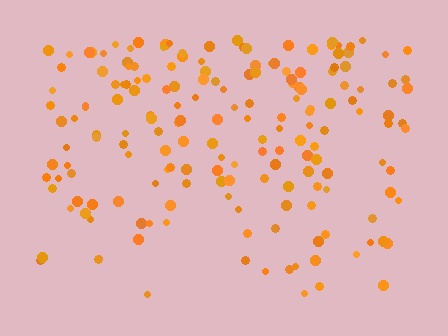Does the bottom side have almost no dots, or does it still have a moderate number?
Still a moderate number, just noticeably fewer than the top.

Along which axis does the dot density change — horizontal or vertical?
Vertical.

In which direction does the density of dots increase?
From bottom to top, with the top side densest.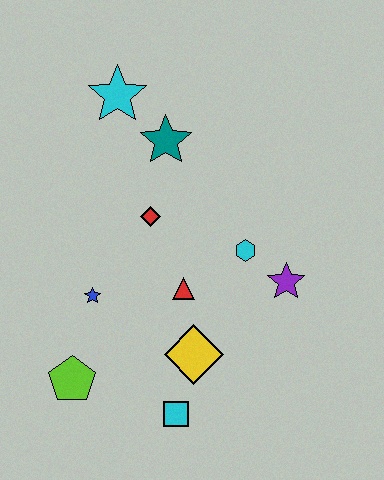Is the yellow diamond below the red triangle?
Yes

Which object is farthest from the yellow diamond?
The cyan star is farthest from the yellow diamond.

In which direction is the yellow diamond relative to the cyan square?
The yellow diamond is above the cyan square.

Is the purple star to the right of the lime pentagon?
Yes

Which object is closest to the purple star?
The cyan hexagon is closest to the purple star.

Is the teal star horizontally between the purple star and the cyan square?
No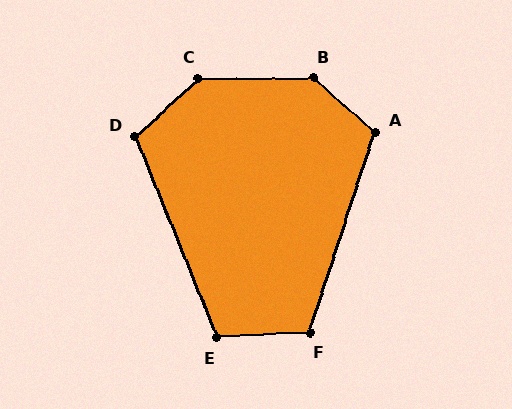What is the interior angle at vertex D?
Approximately 111 degrees (obtuse).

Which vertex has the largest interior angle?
B, at approximately 138 degrees.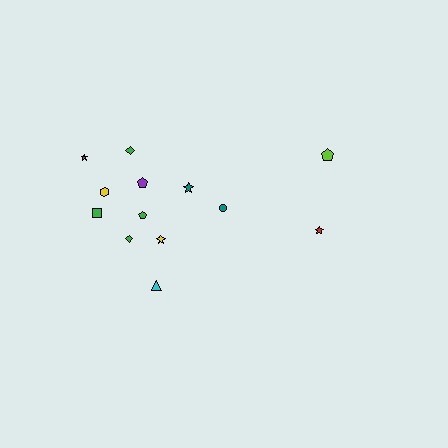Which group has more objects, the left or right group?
The left group.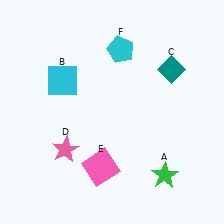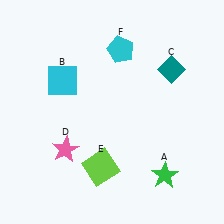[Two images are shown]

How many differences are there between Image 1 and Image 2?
There is 1 difference between the two images.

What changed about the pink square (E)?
In Image 1, E is pink. In Image 2, it changed to lime.